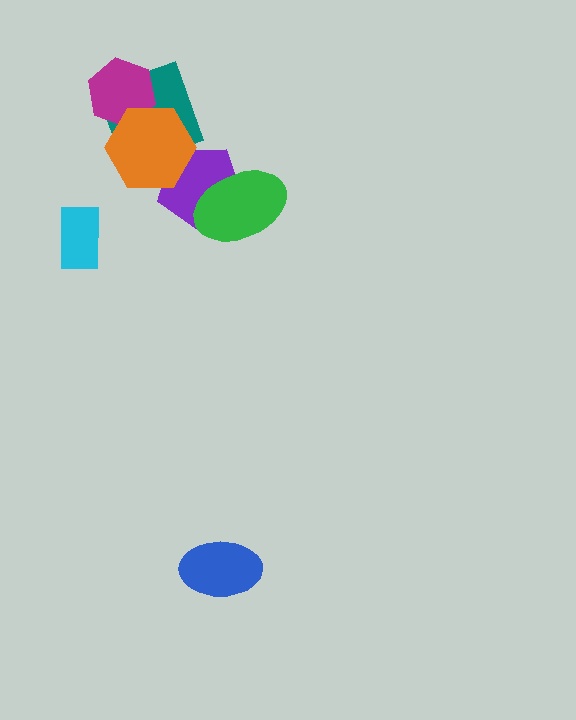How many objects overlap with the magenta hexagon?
2 objects overlap with the magenta hexagon.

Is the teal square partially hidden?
Yes, it is partially covered by another shape.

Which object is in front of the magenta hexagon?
The orange hexagon is in front of the magenta hexagon.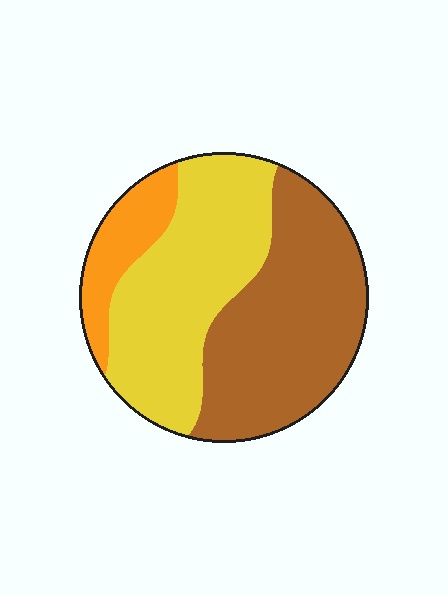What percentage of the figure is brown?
Brown covers roughly 45% of the figure.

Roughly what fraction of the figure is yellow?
Yellow takes up about two fifths (2/5) of the figure.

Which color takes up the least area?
Orange, at roughly 15%.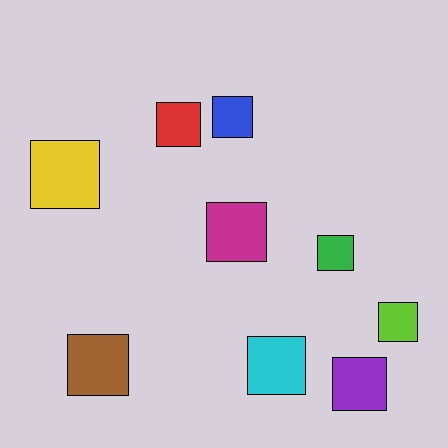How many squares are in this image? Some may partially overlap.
There are 9 squares.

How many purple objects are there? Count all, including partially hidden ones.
There is 1 purple object.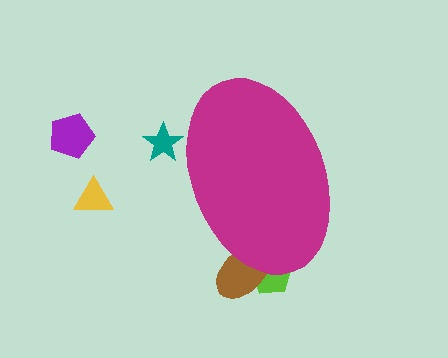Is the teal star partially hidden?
Yes, the teal star is partially hidden behind the magenta ellipse.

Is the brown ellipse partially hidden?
Yes, the brown ellipse is partially hidden behind the magenta ellipse.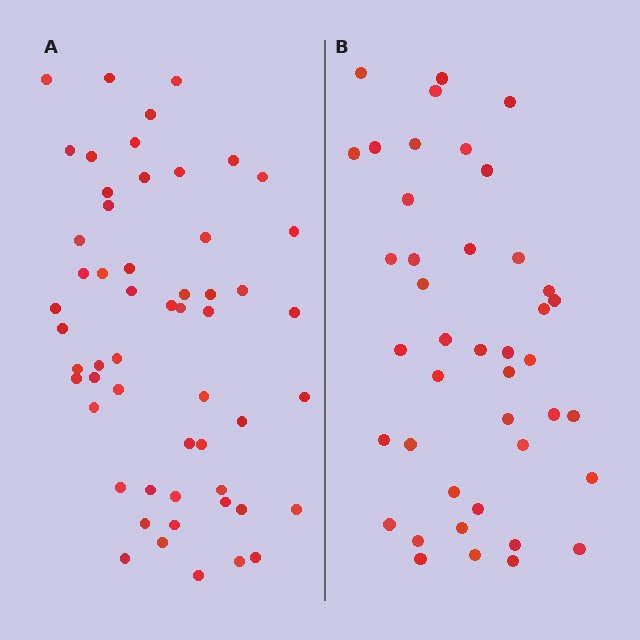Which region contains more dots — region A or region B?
Region A (the left region) has more dots.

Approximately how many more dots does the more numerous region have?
Region A has approximately 15 more dots than region B.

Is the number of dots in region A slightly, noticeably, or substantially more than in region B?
Region A has noticeably more, but not dramatically so. The ratio is roughly 1.3 to 1.